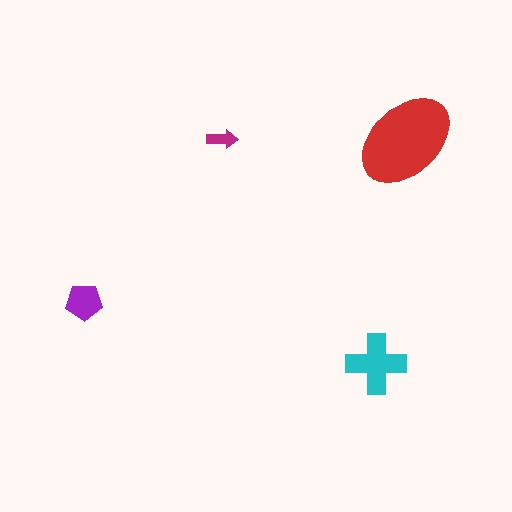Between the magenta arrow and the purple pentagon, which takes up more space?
The purple pentagon.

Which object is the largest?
The red ellipse.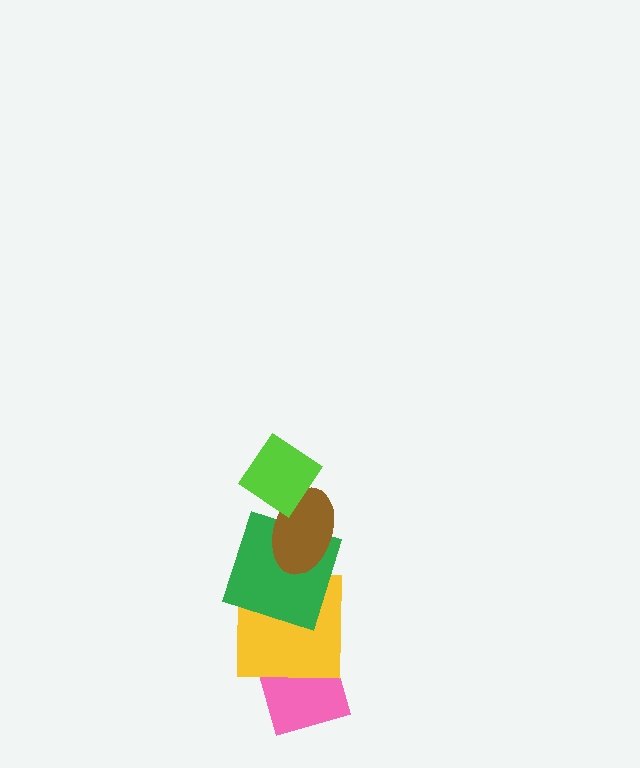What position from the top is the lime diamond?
The lime diamond is 1st from the top.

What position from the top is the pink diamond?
The pink diamond is 5th from the top.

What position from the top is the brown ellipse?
The brown ellipse is 2nd from the top.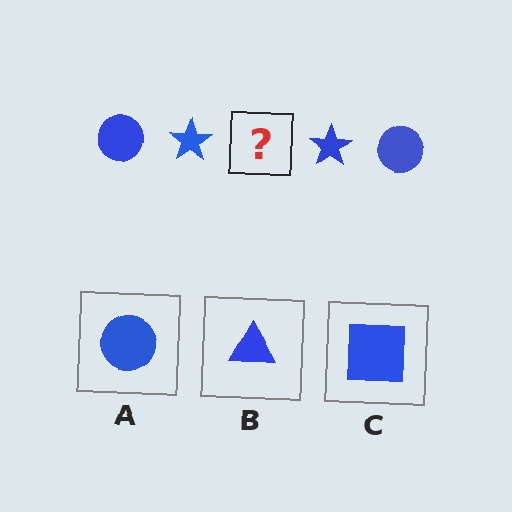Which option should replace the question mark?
Option A.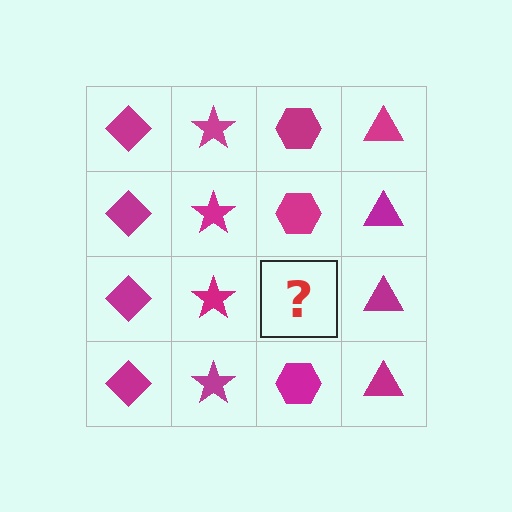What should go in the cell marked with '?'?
The missing cell should contain a magenta hexagon.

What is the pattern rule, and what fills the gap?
The rule is that each column has a consistent shape. The gap should be filled with a magenta hexagon.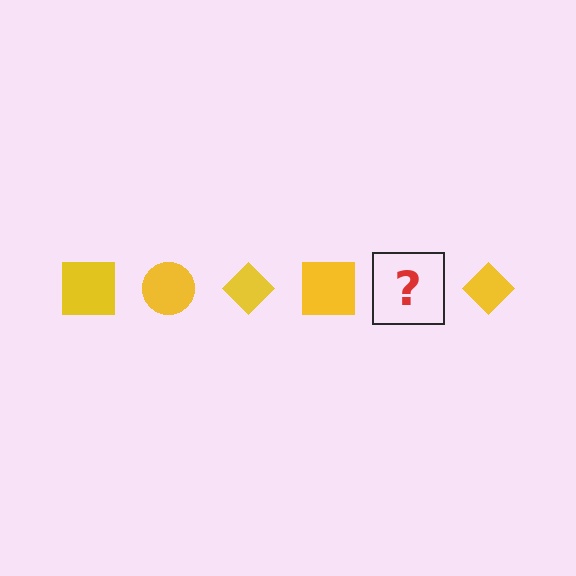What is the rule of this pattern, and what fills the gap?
The rule is that the pattern cycles through square, circle, diamond shapes in yellow. The gap should be filled with a yellow circle.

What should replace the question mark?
The question mark should be replaced with a yellow circle.